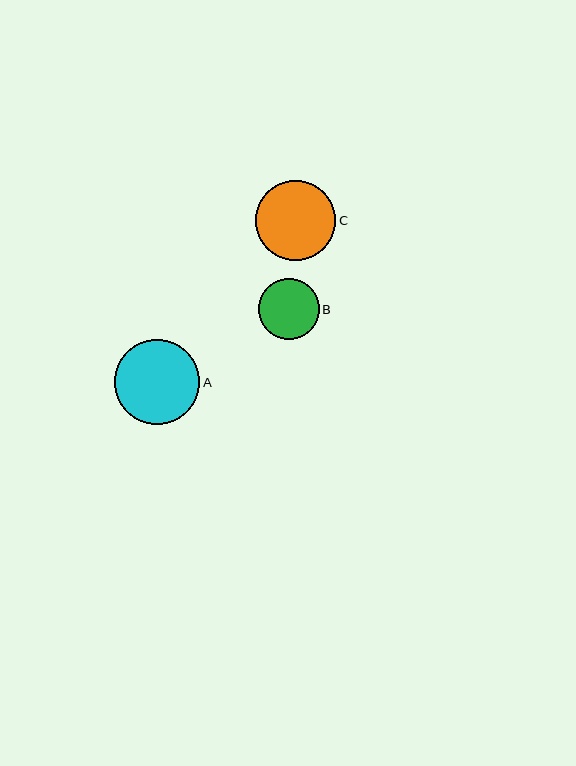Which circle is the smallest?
Circle B is the smallest with a size of approximately 61 pixels.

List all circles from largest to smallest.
From largest to smallest: A, C, B.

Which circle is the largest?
Circle A is the largest with a size of approximately 85 pixels.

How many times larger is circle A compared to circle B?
Circle A is approximately 1.4 times the size of circle B.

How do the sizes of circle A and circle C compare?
Circle A and circle C are approximately the same size.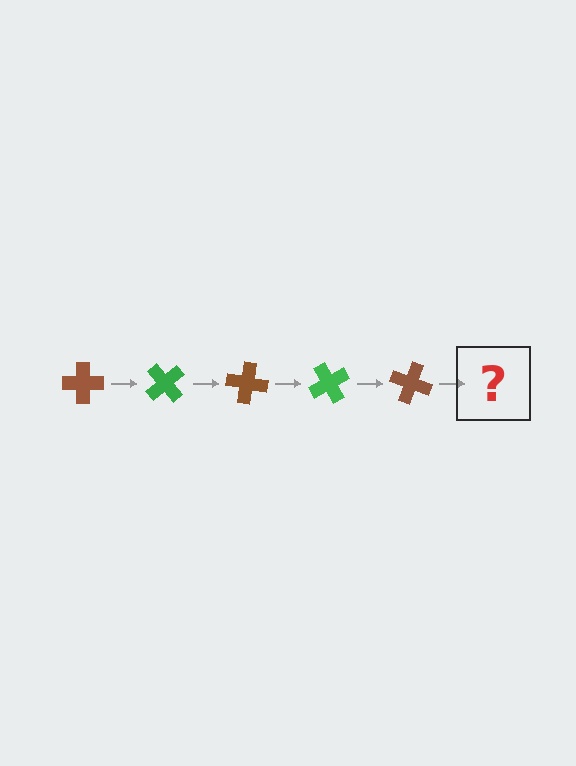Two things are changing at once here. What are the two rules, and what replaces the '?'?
The two rules are that it rotates 50 degrees each step and the color cycles through brown and green. The '?' should be a green cross, rotated 250 degrees from the start.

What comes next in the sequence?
The next element should be a green cross, rotated 250 degrees from the start.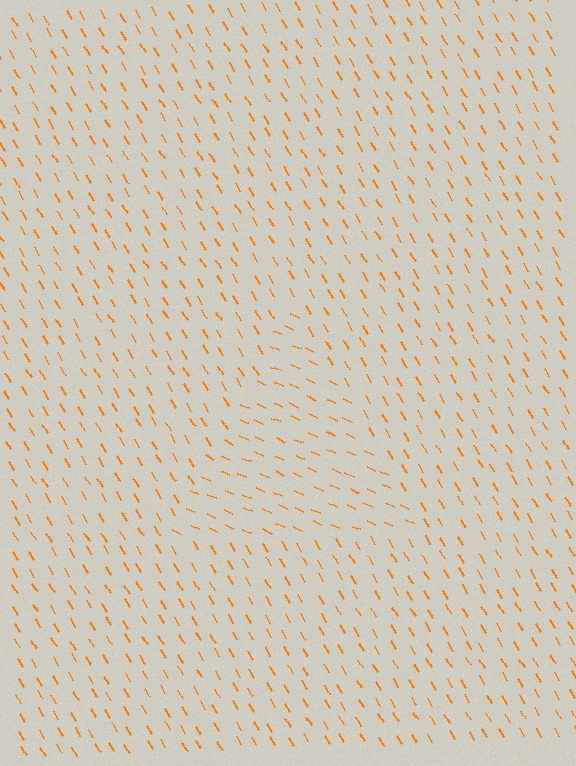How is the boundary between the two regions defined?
The boundary is defined purely by a change in line orientation (approximately 35 degrees difference). All lines are the same color and thickness.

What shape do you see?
I see a triangle.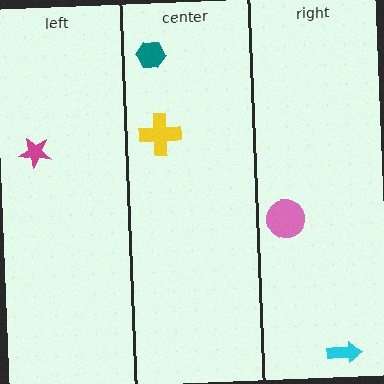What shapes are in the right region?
The pink circle, the cyan arrow.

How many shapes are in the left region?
1.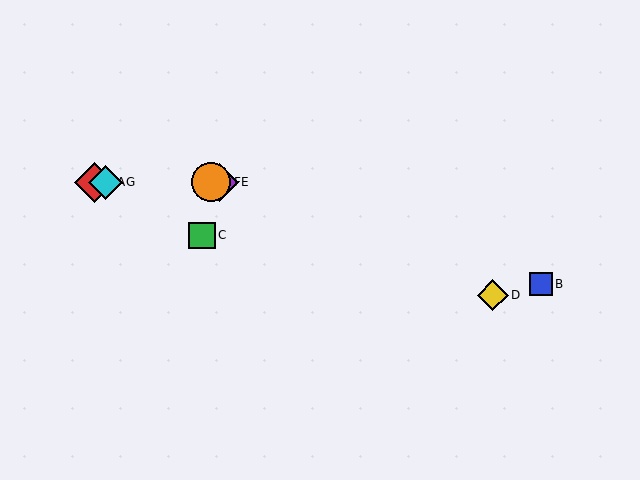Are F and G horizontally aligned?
Yes, both are at y≈182.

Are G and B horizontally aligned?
No, G is at y≈182 and B is at y≈284.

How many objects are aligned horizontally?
4 objects (A, E, F, G) are aligned horizontally.